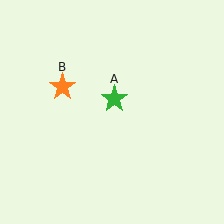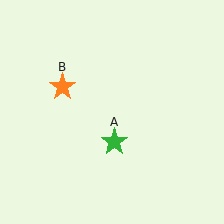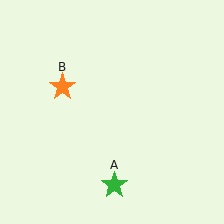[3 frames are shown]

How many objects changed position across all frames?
1 object changed position: green star (object A).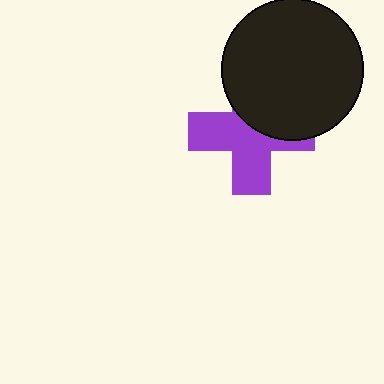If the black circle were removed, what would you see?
You would see the complete purple cross.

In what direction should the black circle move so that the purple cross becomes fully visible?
The black circle should move up. That is the shortest direction to clear the overlap and leave the purple cross fully visible.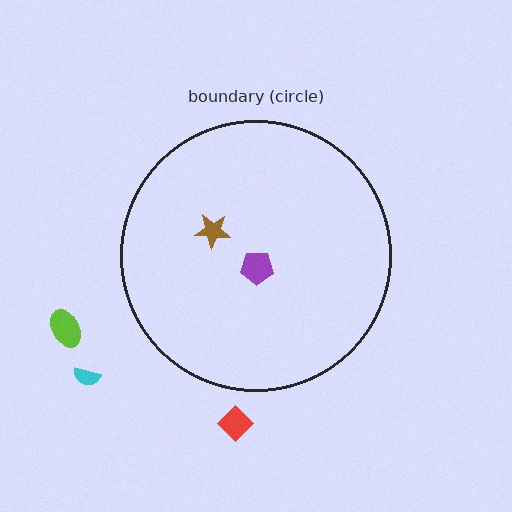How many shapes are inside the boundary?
2 inside, 3 outside.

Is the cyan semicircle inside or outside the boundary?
Outside.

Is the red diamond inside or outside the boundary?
Outside.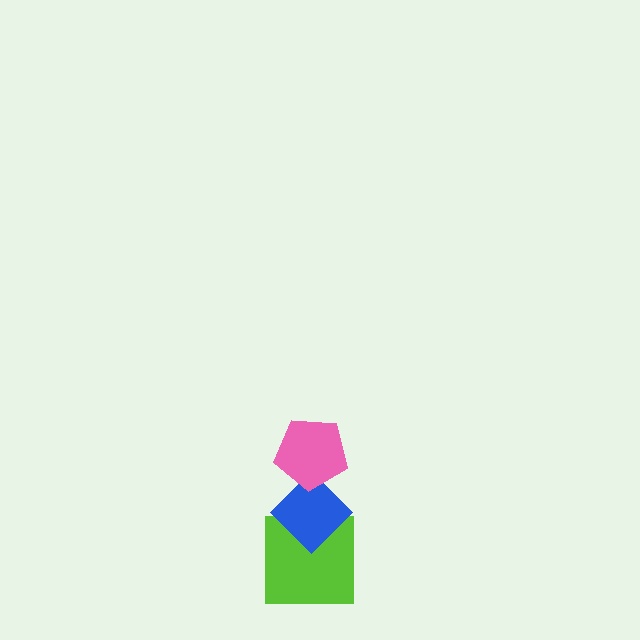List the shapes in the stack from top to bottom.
From top to bottom: the pink pentagon, the blue diamond, the lime square.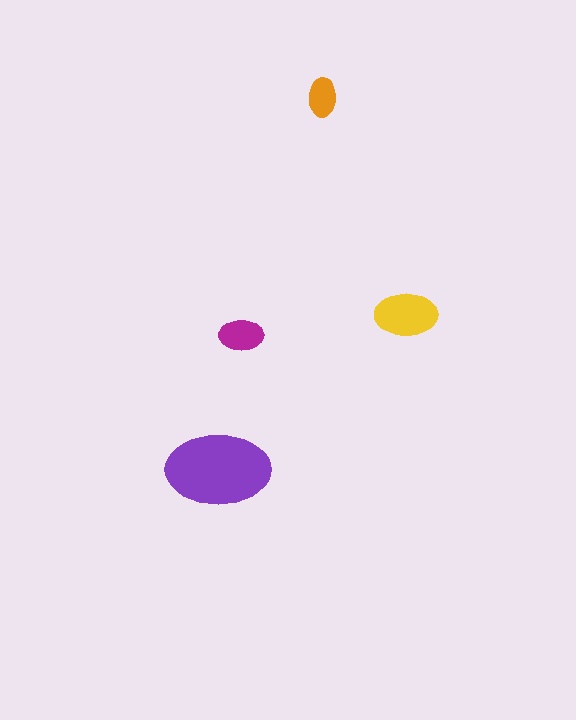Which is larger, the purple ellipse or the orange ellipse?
The purple one.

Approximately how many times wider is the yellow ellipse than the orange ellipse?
About 1.5 times wider.